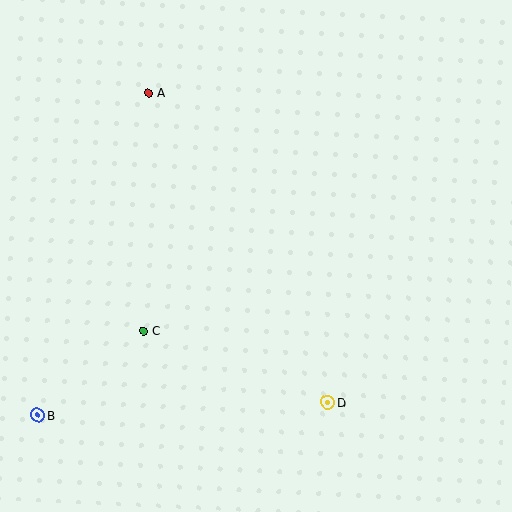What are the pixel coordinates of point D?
Point D is at (328, 402).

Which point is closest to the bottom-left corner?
Point B is closest to the bottom-left corner.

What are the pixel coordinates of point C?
Point C is at (143, 331).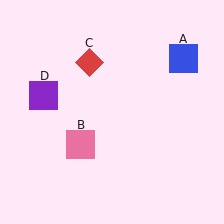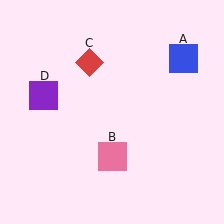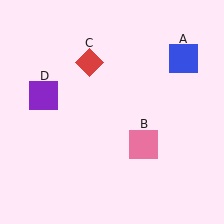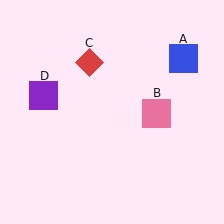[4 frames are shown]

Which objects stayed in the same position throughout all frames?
Blue square (object A) and red diamond (object C) and purple square (object D) remained stationary.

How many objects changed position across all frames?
1 object changed position: pink square (object B).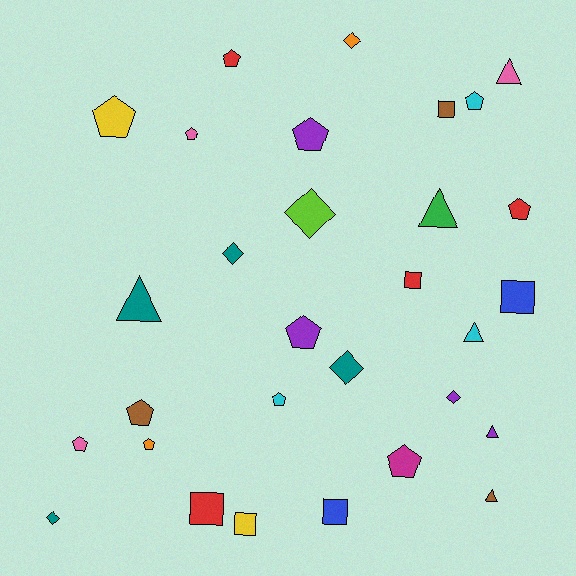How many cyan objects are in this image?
There are 3 cyan objects.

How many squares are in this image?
There are 6 squares.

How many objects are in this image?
There are 30 objects.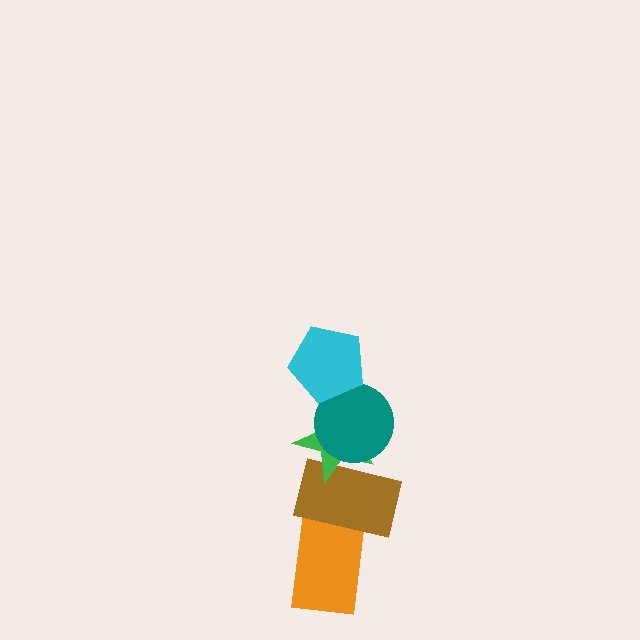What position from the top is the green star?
The green star is 3rd from the top.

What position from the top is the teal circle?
The teal circle is 2nd from the top.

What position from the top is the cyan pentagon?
The cyan pentagon is 1st from the top.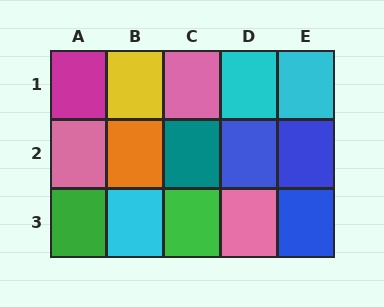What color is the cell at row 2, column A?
Pink.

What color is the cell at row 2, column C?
Teal.